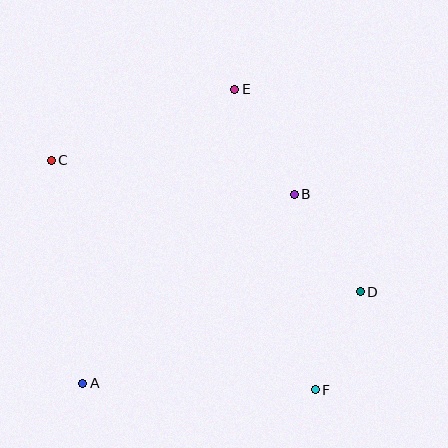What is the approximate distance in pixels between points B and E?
The distance between B and E is approximately 120 pixels.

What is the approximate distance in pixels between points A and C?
The distance between A and C is approximately 225 pixels.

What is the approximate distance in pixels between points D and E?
The distance between D and E is approximately 238 pixels.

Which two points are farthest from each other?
Points C and F are farthest from each other.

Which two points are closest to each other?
Points D and F are closest to each other.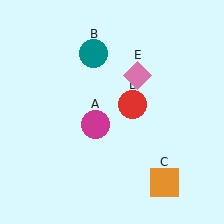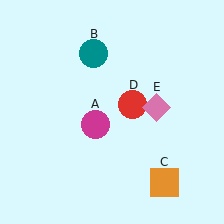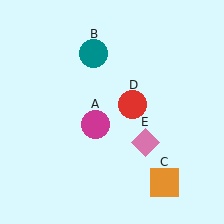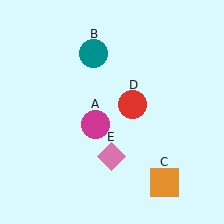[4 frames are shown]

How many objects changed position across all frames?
1 object changed position: pink diamond (object E).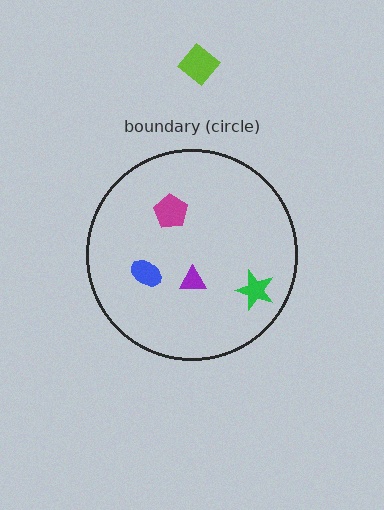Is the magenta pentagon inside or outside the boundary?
Inside.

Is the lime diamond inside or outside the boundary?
Outside.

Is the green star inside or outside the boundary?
Inside.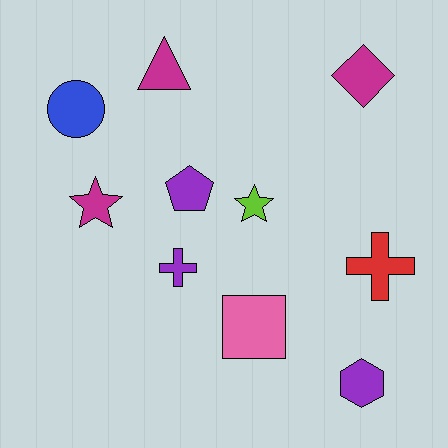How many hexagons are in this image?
There is 1 hexagon.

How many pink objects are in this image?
There is 1 pink object.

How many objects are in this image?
There are 10 objects.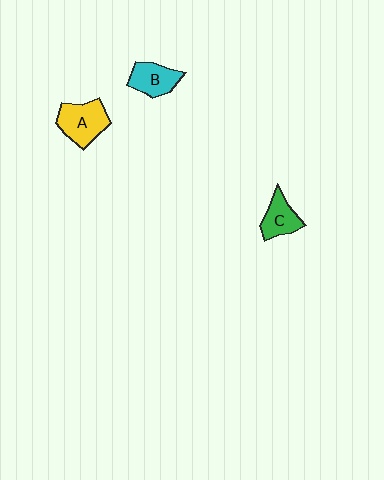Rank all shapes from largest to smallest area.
From largest to smallest: A (yellow), B (cyan), C (green).